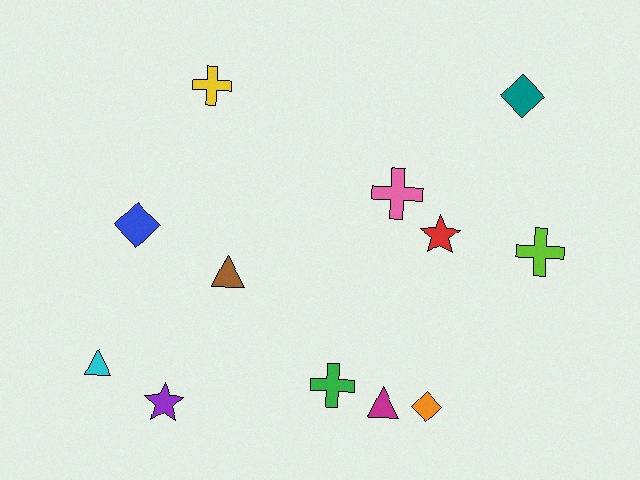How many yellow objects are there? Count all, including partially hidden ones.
There is 1 yellow object.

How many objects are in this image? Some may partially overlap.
There are 12 objects.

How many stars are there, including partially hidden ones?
There are 2 stars.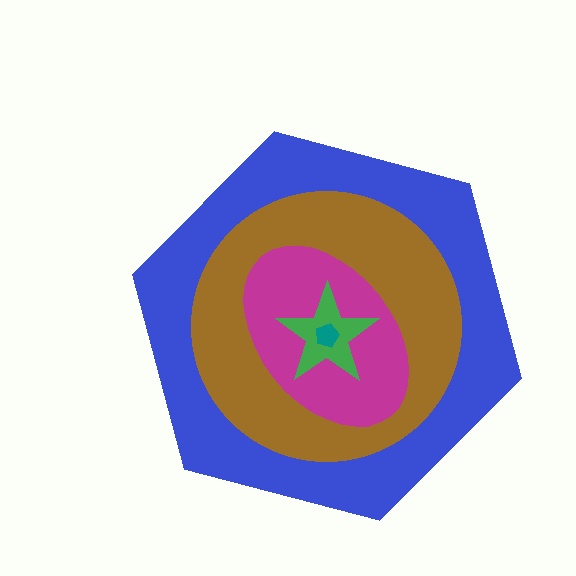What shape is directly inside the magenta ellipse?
The green star.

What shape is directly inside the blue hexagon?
The brown circle.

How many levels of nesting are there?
5.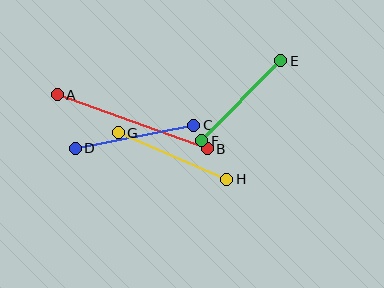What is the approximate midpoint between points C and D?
The midpoint is at approximately (135, 137) pixels.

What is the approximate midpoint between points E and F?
The midpoint is at approximately (241, 101) pixels.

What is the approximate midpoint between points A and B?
The midpoint is at approximately (132, 122) pixels.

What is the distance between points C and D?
The distance is approximately 120 pixels.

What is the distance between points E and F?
The distance is approximately 113 pixels.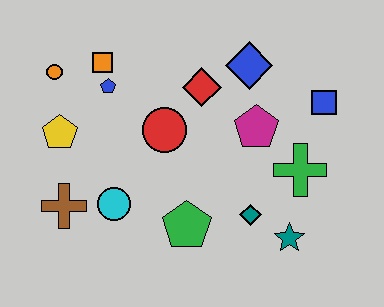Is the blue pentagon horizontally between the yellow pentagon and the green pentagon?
Yes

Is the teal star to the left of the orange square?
No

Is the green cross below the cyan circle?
No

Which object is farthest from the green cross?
The orange circle is farthest from the green cross.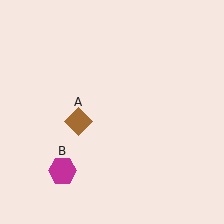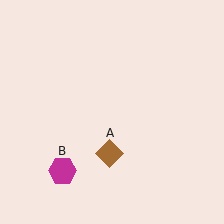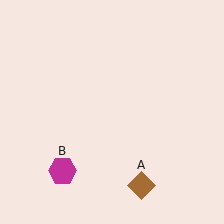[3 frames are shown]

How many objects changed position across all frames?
1 object changed position: brown diamond (object A).